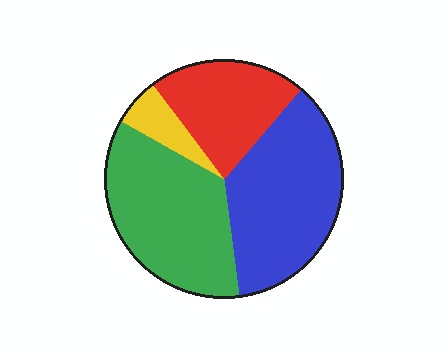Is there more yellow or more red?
Red.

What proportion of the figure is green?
Green takes up about one third (1/3) of the figure.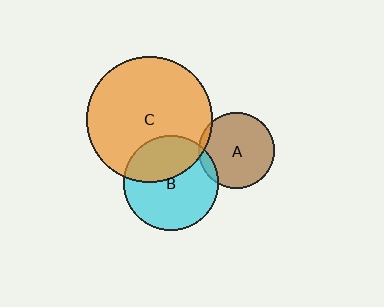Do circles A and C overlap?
Yes.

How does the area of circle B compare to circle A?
Approximately 1.6 times.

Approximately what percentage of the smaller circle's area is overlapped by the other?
Approximately 5%.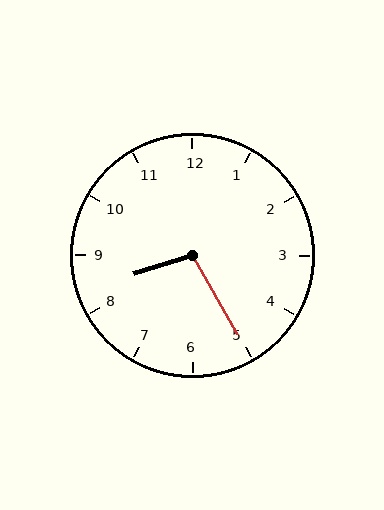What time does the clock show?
8:25.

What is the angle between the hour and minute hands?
Approximately 102 degrees.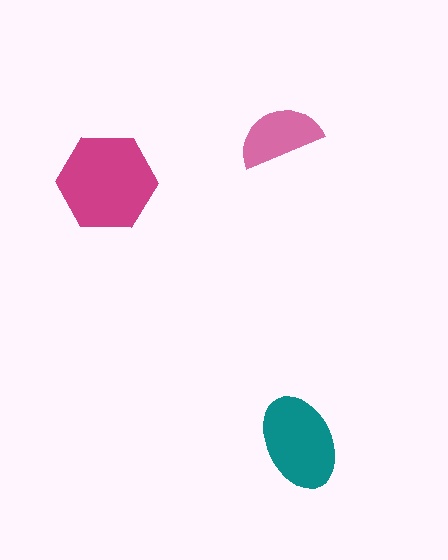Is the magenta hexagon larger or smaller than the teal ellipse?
Larger.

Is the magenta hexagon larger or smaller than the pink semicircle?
Larger.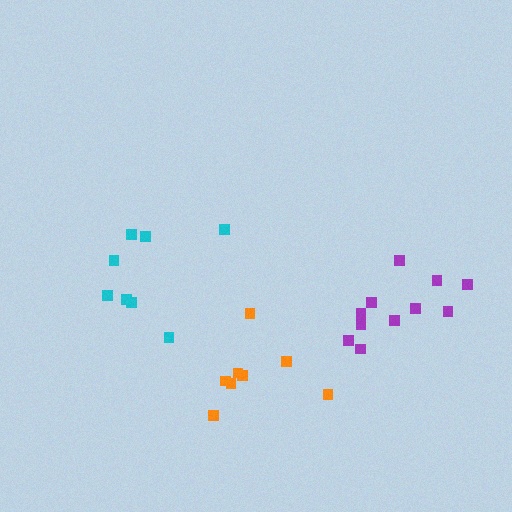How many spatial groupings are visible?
There are 3 spatial groupings.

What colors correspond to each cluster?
The clusters are colored: orange, purple, cyan.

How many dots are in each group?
Group 1: 8 dots, Group 2: 11 dots, Group 3: 8 dots (27 total).